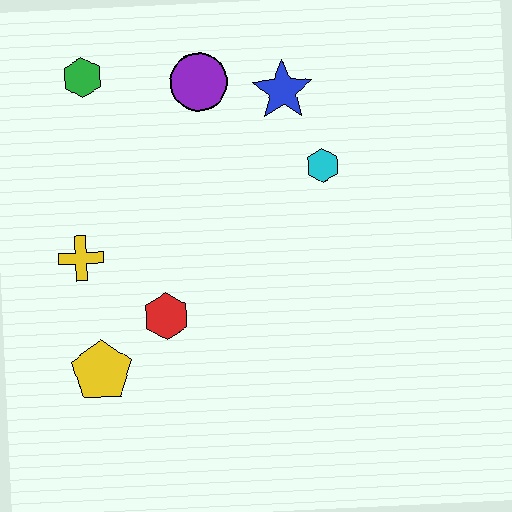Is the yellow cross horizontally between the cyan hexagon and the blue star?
No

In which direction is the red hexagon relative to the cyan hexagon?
The red hexagon is to the left of the cyan hexagon.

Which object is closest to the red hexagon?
The yellow pentagon is closest to the red hexagon.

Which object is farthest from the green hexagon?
The yellow pentagon is farthest from the green hexagon.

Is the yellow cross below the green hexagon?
Yes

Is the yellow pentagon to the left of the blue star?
Yes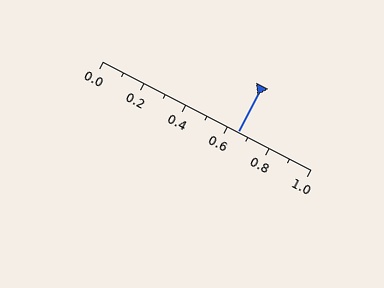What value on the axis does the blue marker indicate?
The marker indicates approximately 0.65.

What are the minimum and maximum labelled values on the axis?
The axis runs from 0.0 to 1.0.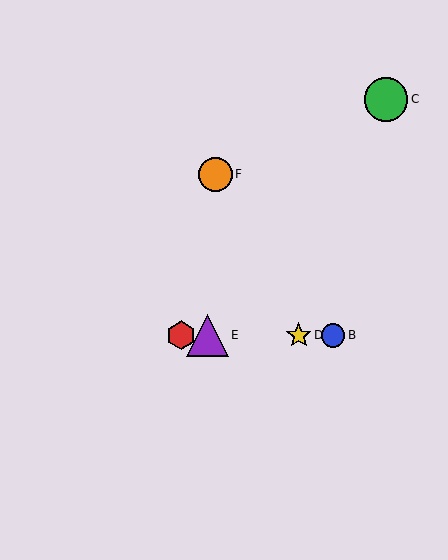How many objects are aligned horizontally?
4 objects (A, B, D, E) are aligned horizontally.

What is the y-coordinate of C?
Object C is at y≈99.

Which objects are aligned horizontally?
Objects A, B, D, E are aligned horizontally.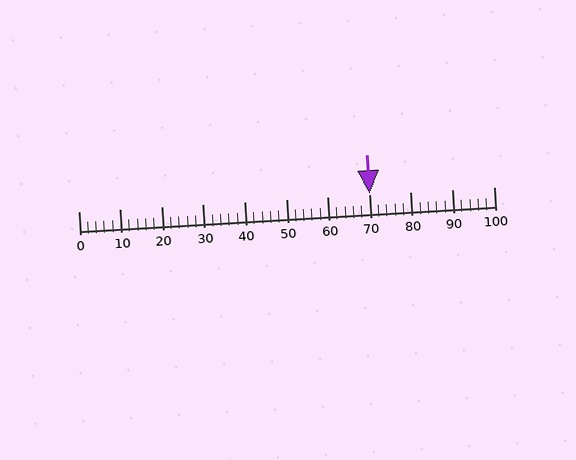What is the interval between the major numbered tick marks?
The major tick marks are spaced 10 units apart.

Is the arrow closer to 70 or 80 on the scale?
The arrow is closer to 70.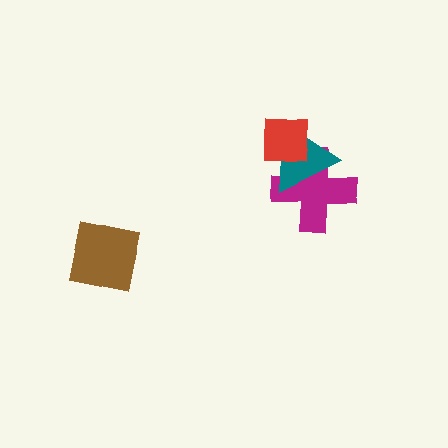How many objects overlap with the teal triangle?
2 objects overlap with the teal triangle.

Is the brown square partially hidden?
No, no other shape covers it.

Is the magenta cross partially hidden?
Yes, it is partially covered by another shape.